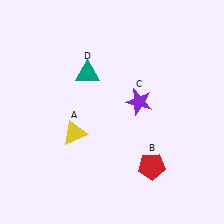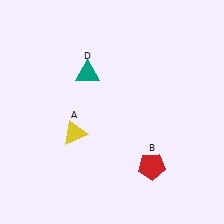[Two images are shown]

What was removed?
The purple star (C) was removed in Image 2.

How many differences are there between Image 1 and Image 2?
There is 1 difference between the two images.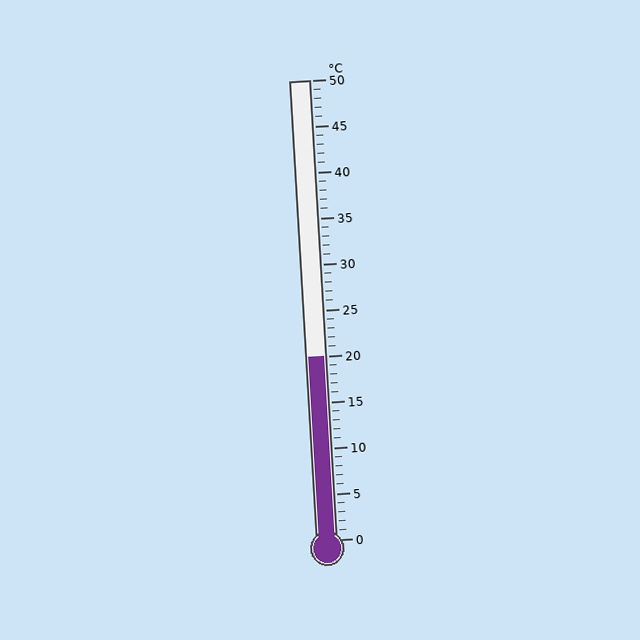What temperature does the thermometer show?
The thermometer shows approximately 20°C.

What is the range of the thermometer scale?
The thermometer scale ranges from 0°C to 50°C.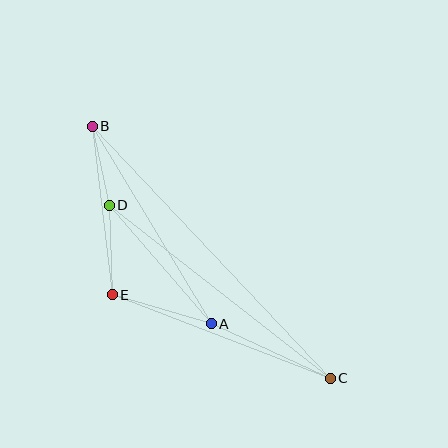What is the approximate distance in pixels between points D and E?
The distance between D and E is approximately 89 pixels.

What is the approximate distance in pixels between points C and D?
The distance between C and D is approximately 280 pixels.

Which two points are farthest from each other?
Points B and C are farthest from each other.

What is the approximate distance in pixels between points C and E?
The distance between C and E is approximately 234 pixels.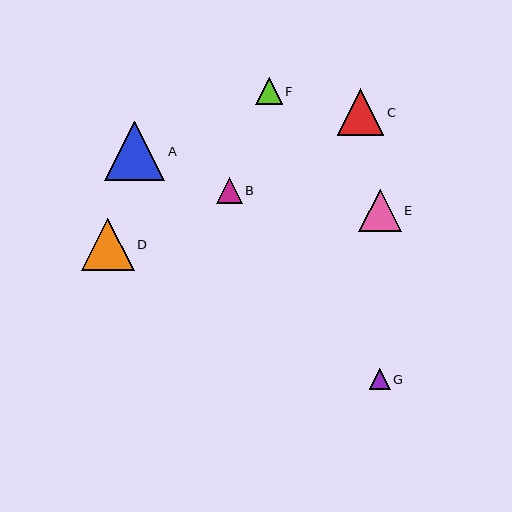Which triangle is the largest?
Triangle A is the largest with a size of approximately 60 pixels.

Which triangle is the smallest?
Triangle G is the smallest with a size of approximately 21 pixels.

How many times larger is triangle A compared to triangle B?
Triangle A is approximately 2.4 times the size of triangle B.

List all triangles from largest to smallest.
From largest to smallest: A, D, C, E, F, B, G.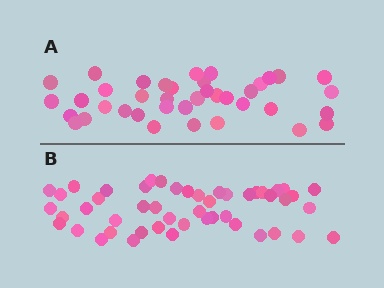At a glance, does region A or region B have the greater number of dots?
Region B (the bottom region) has more dots.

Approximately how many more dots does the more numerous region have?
Region B has roughly 10 or so more dots than region A.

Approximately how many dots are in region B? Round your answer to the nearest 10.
About 50 dots. (The exact count is 49, which rounds to 50.)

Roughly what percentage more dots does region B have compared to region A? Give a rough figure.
About 25% more.